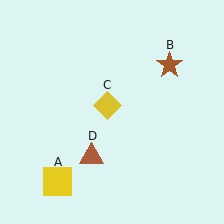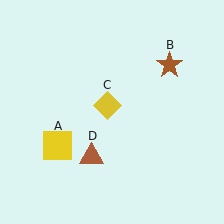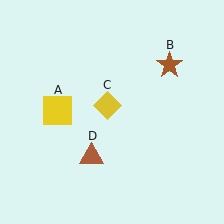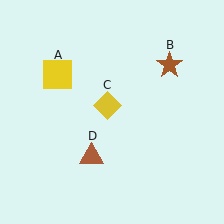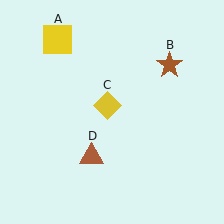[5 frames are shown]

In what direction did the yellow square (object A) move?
The yellow square (object A) moved up.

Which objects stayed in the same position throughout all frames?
Brown star (object B) and yellow diamond (object C) and brown triangle (object D) remained stationary.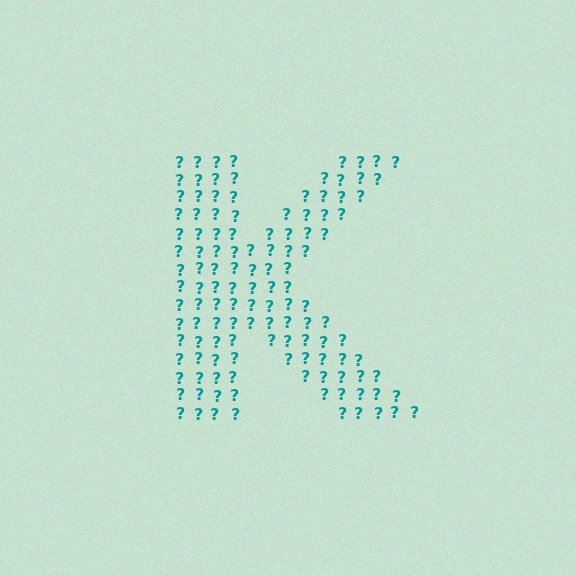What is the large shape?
The large shape is the letter K.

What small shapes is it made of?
It is made of small question marks.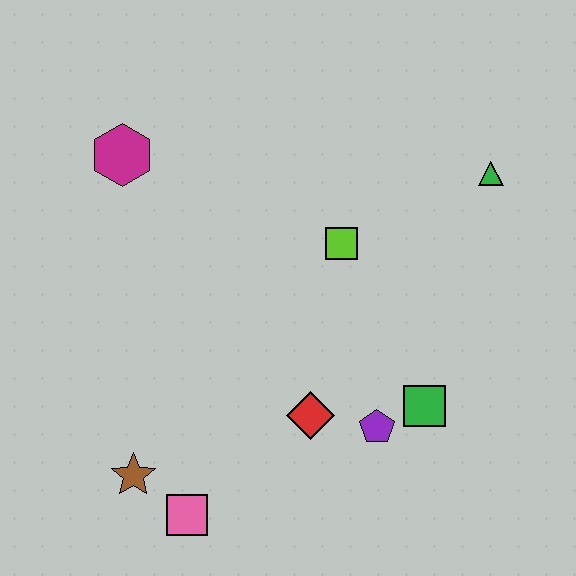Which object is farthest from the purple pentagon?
The magenta hexagon is farthest from the purple pentagon.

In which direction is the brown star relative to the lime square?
The brown star is below the lime square.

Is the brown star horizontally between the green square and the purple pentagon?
No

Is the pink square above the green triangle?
No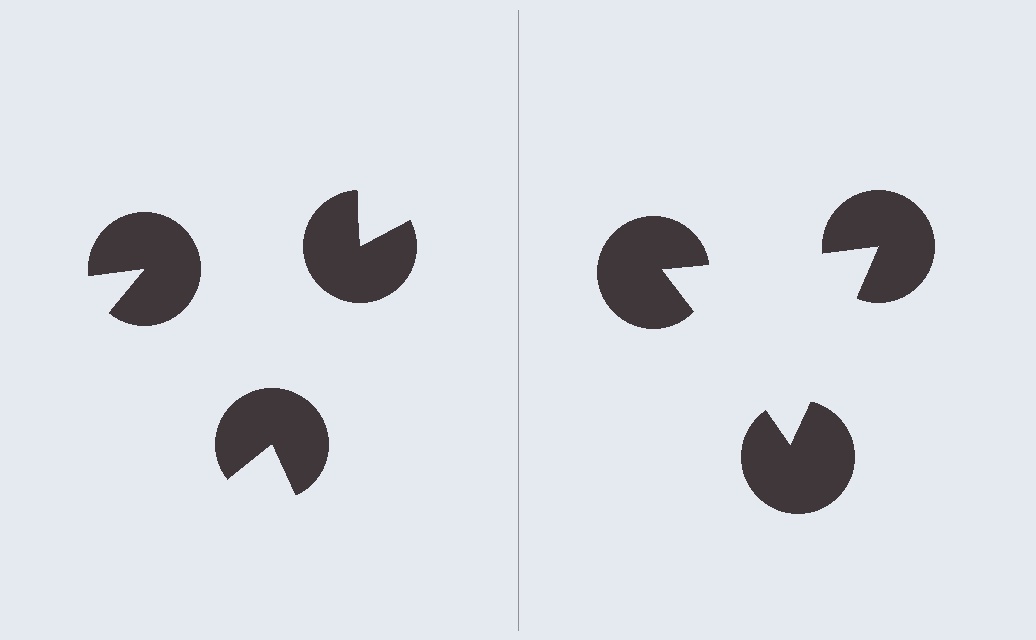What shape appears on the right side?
An illusory triangle.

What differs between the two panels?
The pac-man discs are positioned identically on both sides; only the wedge orientations differ. On the right they align to a triangle; on the left they are misaligned.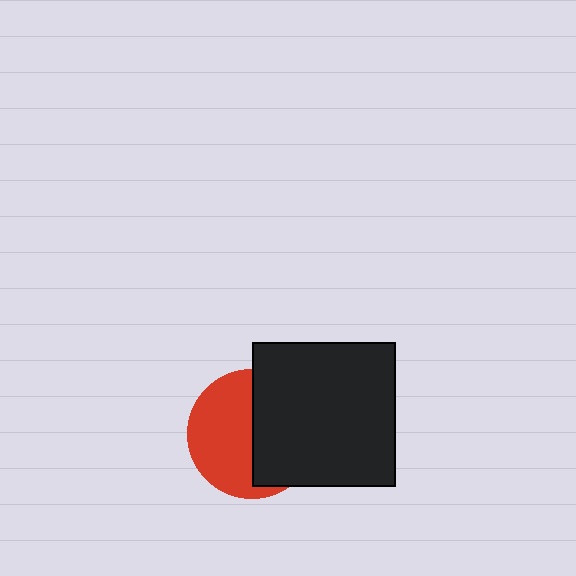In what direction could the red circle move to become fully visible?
The red circle could move left. That would shift it out from behind the black square entirely.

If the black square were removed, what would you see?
You would see the complete red circle.